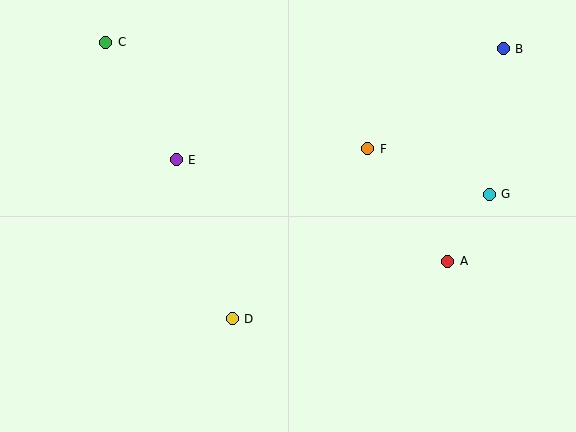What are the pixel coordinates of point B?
Point B is at (503, 49).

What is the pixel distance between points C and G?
The distance between C and G is 413 pixels.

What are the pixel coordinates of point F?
Point F is at (368, 149).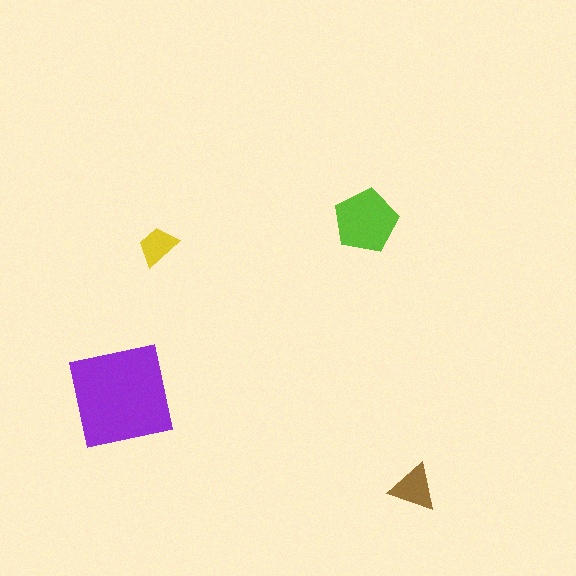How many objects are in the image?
There are 4 objects in the image.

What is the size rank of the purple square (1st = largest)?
1st.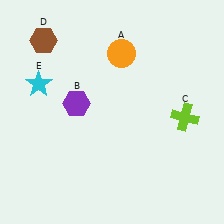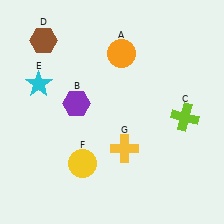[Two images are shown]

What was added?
A yellow circle (F), a yellow cross (G) were added in Image 2.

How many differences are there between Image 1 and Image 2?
There are 2 differences between the two images.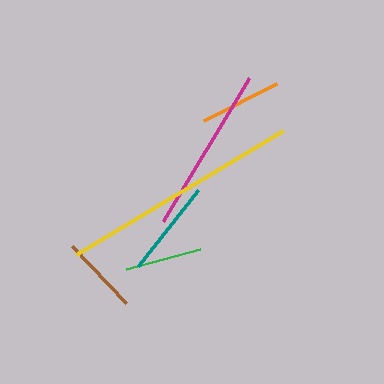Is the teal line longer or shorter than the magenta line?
The magenta line is longer than the teal line.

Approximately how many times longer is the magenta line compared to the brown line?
The magenta line is approximately 2.1 times the length of the brown line.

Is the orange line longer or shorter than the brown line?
The orange line is longer than the brown line.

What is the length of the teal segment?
The teal segment is approximately 96 pixels long.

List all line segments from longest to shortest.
From longest to shortest: yellow, magenta, teal, orange, brown, green.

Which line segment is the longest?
The yellow line is the longest at approximately 242 pixels.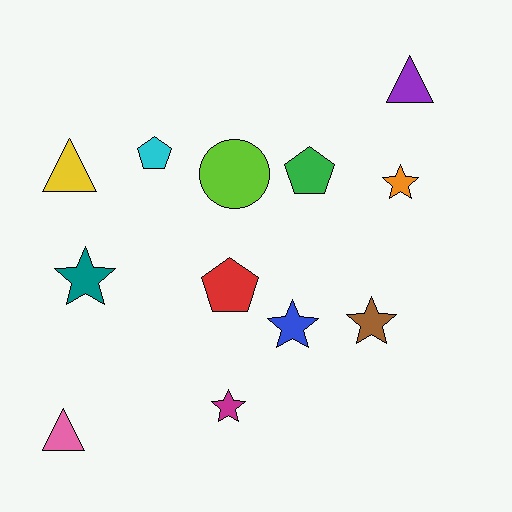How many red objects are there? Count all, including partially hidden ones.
There is 1 red object.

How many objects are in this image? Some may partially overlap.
There are 12 objects.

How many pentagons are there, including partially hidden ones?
There are 3 pentagons.